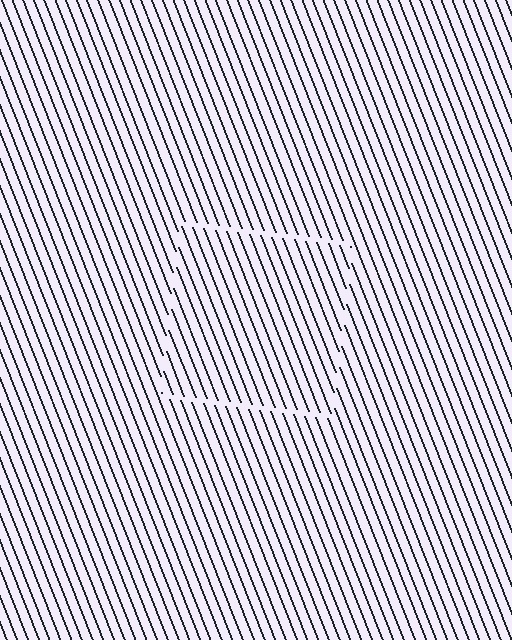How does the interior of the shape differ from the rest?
The interior of the shape contains the same grating, shifted by half a period — the contour is defined by the phase discontinuity where line-ends from the inner and outer gratings abut.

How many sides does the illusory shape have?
4 sides — the line-ends trace a square.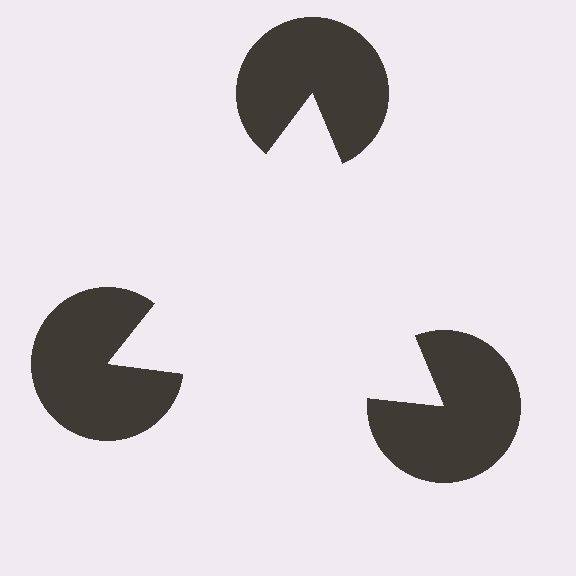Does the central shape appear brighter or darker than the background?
It typically appears slightly brighter than the background, even though no actual brightness change is drawn.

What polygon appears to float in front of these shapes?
An illusory triangle — its edges are inferred from the aligned wedge cuts in the pac-man discs, not physically drawn.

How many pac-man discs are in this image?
There are 3 — one at each vertex of the illusory triangle.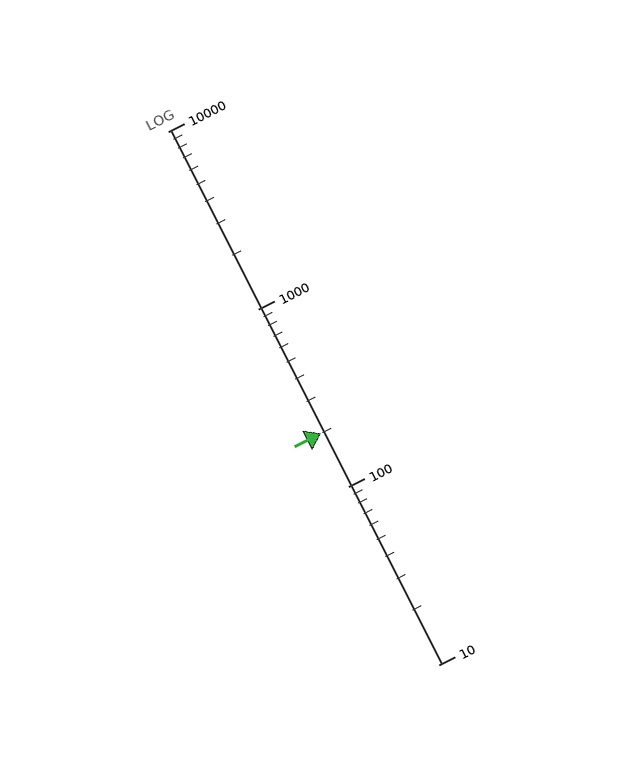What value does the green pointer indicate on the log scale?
The pointer indicates approximately 200.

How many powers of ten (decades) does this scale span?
The scale spans 3 decades, from 10 to 10000.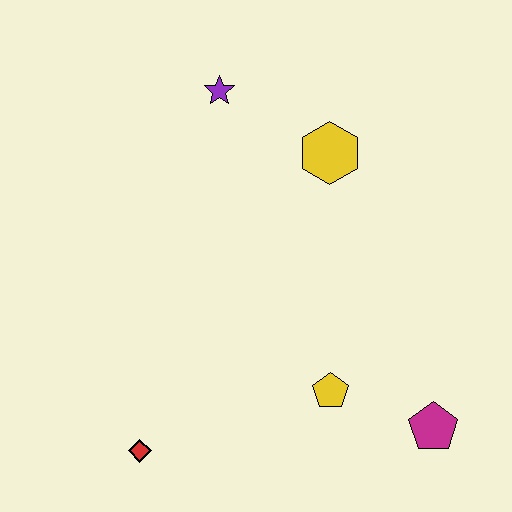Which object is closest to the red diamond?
The yellow pentagon is closest to the red diamond.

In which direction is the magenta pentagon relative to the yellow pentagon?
The magenta pentagon is to the right of the yellow pentagon.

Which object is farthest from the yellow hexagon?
The red diamond is farthest from the yellow hexagon.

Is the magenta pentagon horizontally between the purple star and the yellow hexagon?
No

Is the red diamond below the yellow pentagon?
Yes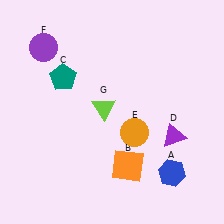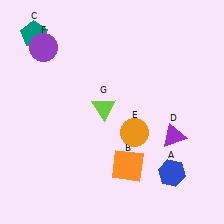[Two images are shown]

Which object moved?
The teal pentagon (C) moved up.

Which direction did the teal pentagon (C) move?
The teal pentagon (C) moved up.